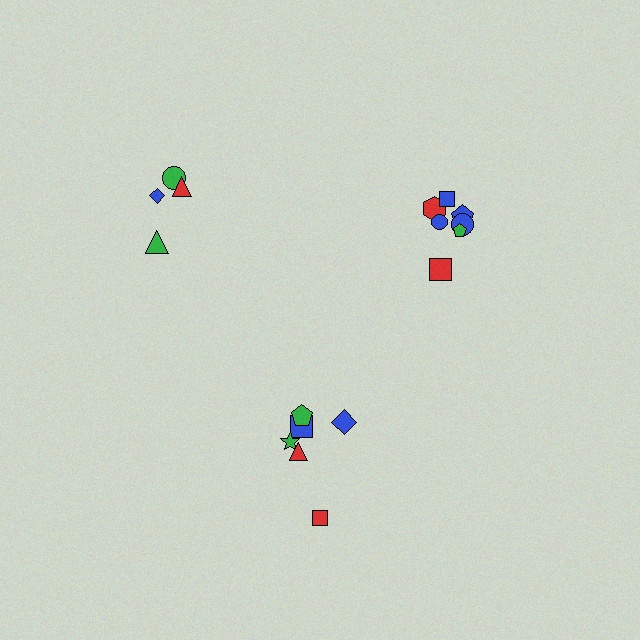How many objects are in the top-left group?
There are 4 objects.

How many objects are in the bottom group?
There are 6 objects.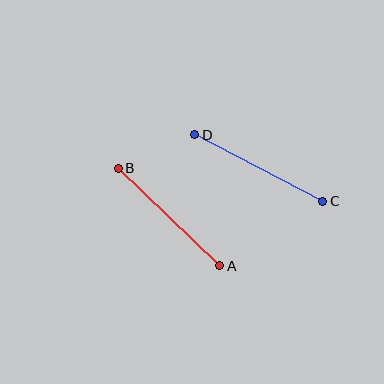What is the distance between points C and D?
The distance is approximately 144 pixels.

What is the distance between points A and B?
The distance is approximately 141 pixels.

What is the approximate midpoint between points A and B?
The midpoint is at approximately (169, 217) pixels.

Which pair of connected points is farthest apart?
Points C and D are farthest apart.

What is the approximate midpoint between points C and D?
The midpoint is at approximately (259, 168) pixels.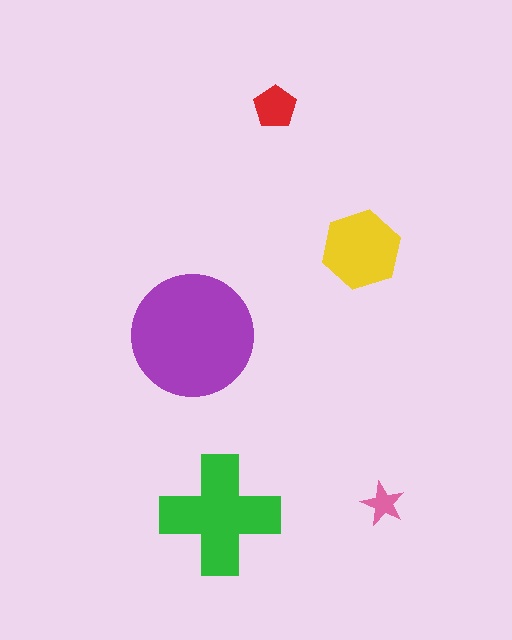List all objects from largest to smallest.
The purple circle, the green cross, the yellow hexagon, the red pentagon, the pink star.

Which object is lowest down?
The green cross is bottommost.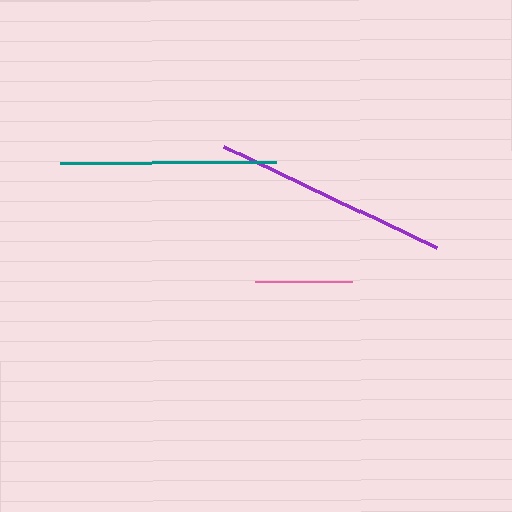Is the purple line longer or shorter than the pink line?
The purple line is longer than the pink line.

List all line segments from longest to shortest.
From longest to shortest: purple, teal, pink.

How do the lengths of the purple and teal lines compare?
The purple and teal lines are approximately the same length.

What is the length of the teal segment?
The teal segment is approximately 215 pixels long.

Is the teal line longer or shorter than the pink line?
The teal line is longer than the pink line.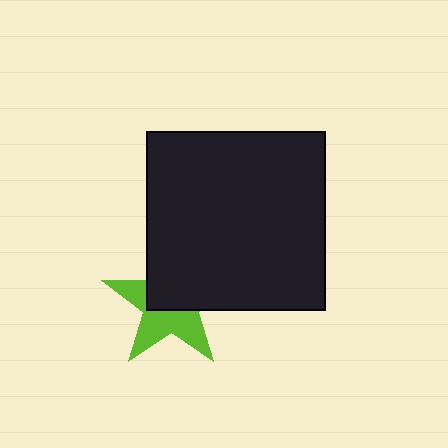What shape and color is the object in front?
The object in front is a black square.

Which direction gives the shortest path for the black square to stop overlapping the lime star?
Moving toward the upper-right gives the shortest separation.